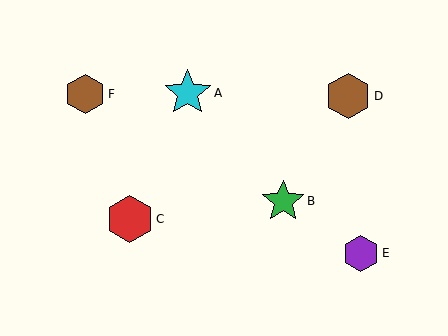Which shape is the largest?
The cyan star (labeled A) is the largest.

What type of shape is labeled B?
Shape B is a green star.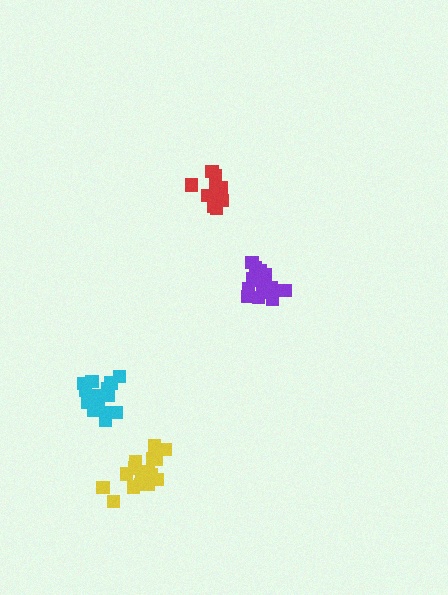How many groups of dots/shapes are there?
There are 4 groups.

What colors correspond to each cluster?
The clusters are colored: cyan, yellow, purple, red.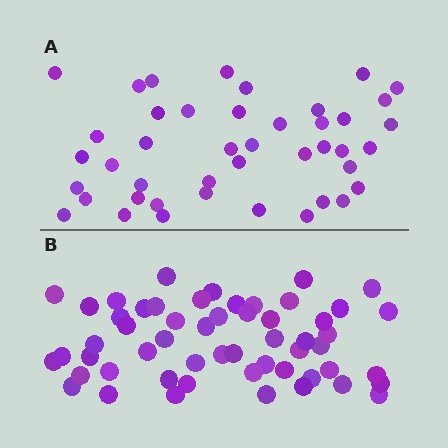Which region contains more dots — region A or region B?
Region B (the bottom region) has more dots.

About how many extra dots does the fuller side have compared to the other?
Region B has roughly 12 or so more dots than region A.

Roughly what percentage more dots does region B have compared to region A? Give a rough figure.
About 30% more.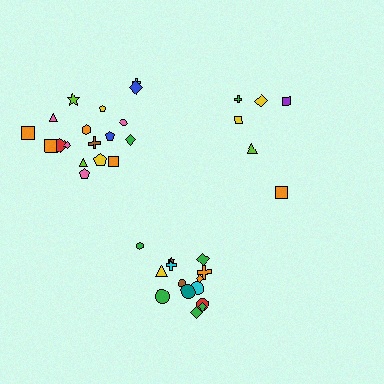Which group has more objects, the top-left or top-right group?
The top-left group.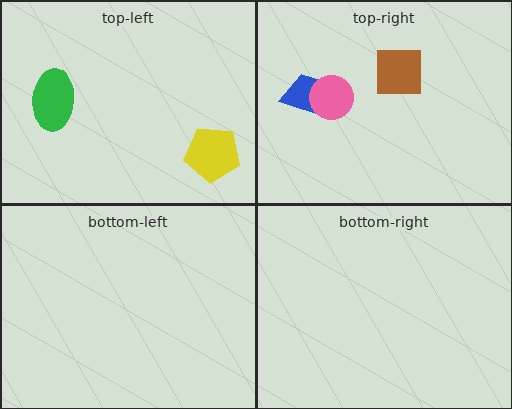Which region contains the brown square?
The top-right region.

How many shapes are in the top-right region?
3.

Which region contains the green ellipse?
The top-left region.